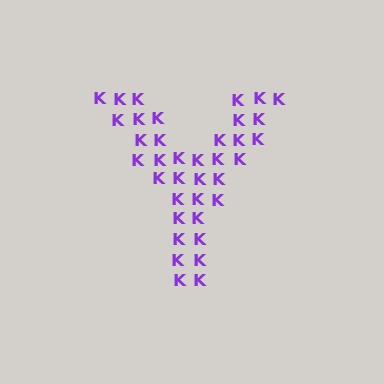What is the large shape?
The large shape is the letter Y.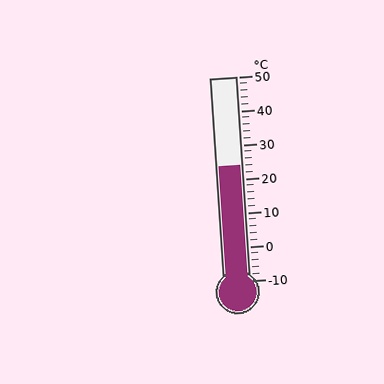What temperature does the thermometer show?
The thermometer shows approximately 24°C.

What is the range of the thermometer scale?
The thermometer scale ranges from -10°C to 50°C.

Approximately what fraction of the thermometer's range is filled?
The thermometer is filled to approximately 55% of its range.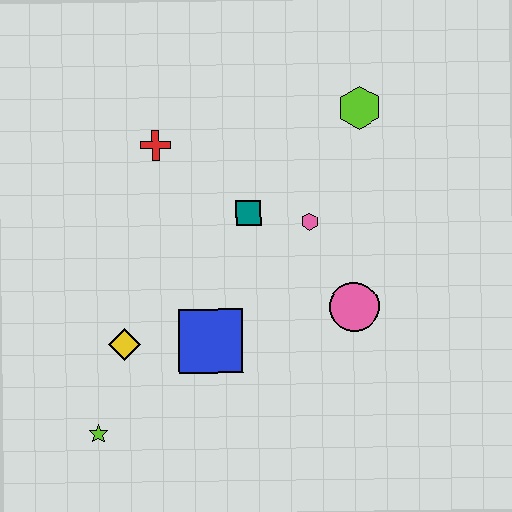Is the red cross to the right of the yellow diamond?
Yes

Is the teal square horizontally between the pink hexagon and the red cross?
Yes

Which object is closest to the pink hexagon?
The teal square is closest to the pink hexagon.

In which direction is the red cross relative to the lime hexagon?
The red cross is to the left of the lime hexagon.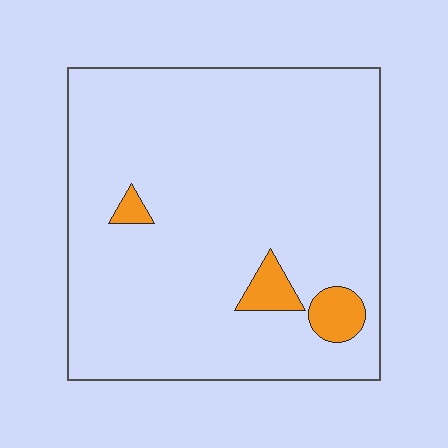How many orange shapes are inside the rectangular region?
3.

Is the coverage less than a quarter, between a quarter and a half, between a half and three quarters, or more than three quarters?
Less than a quarter.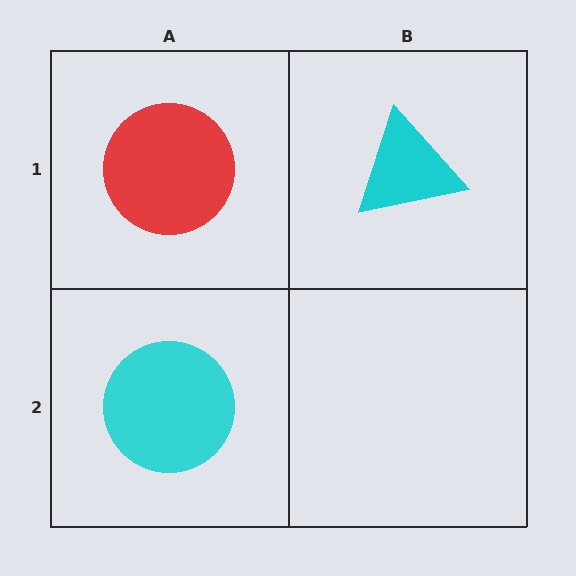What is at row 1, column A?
A red circle.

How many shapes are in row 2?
1 shape.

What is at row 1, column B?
A cyan triangle.